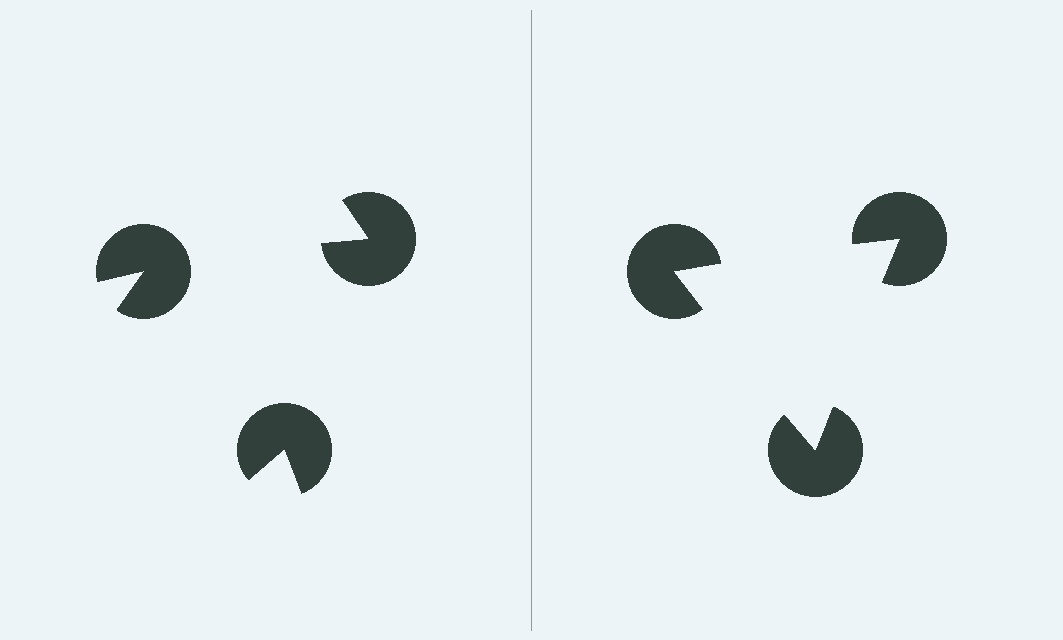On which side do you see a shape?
An illusory triangle appears on the right side. On the left side the wedge cuts are rotated, so no coherent shape forms.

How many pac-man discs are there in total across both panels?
6 — 3 on each side.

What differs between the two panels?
The pac-man discs are positioned identically on both sides; only the wedge orientations differ. On the right they align to a triangle; on the left they are misaligned.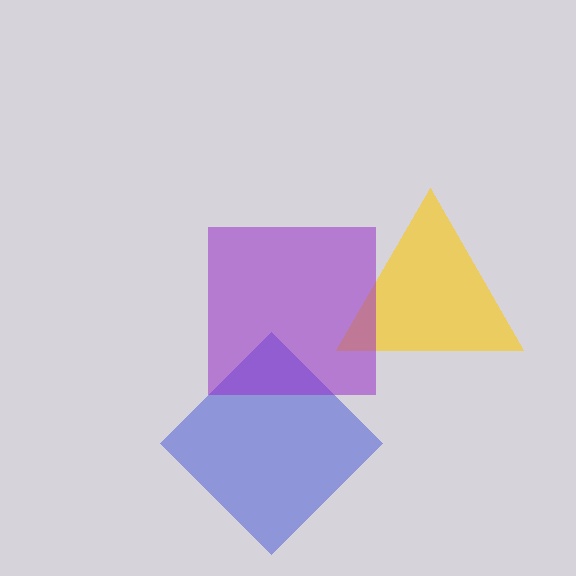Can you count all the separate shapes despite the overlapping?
Yes, there are 3 separate shapes.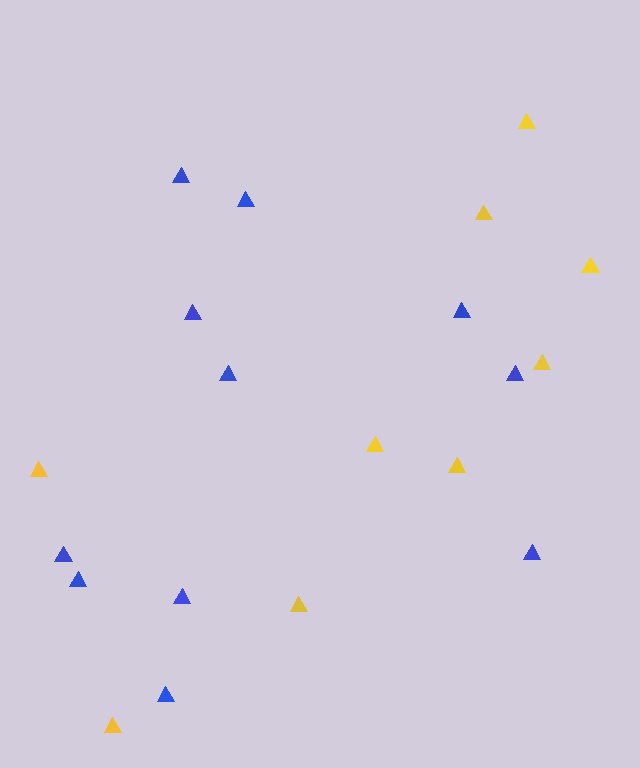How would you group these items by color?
There are 2 groups: one group of yellow triangles (9) and one group of blue triangles (11).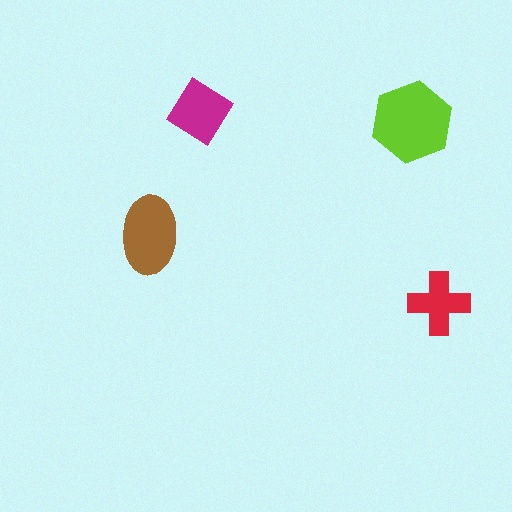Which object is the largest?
The lime hexagon.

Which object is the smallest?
The red cross.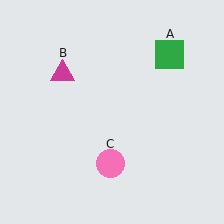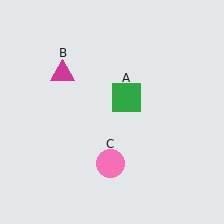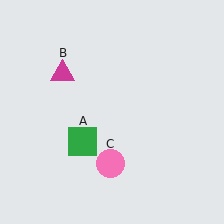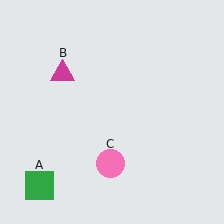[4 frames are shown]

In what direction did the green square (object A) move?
The green square (object A) moved down and to the left.